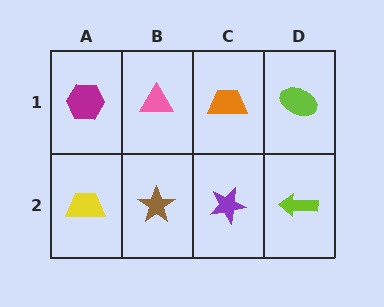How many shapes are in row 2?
4 shapes.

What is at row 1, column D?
A lime ellipse.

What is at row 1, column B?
A pink triangle.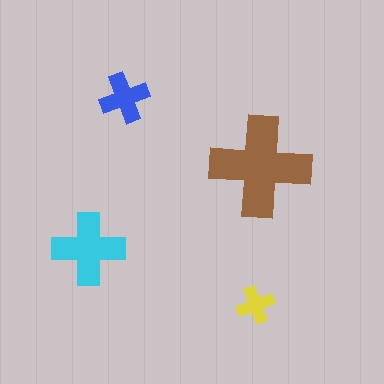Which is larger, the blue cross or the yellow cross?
The blue one.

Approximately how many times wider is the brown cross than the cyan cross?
About 1.5 times wider.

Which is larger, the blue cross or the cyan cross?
The cyan one.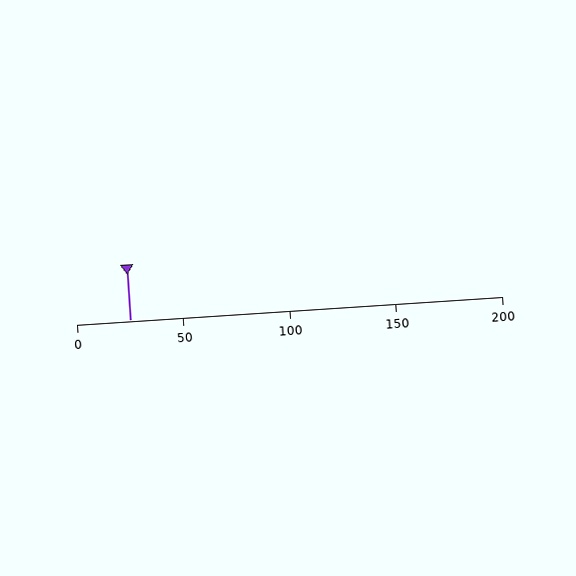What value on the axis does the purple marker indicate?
The marker indicates approximately 25.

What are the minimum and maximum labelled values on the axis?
The axis runs from 0 to 200.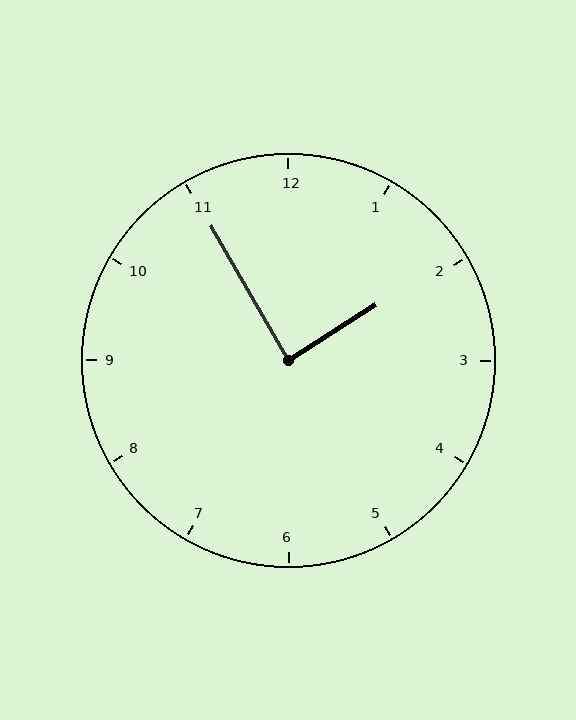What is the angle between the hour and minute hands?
Approximately 88 degrees.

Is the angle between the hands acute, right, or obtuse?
It is right.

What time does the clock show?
1:55.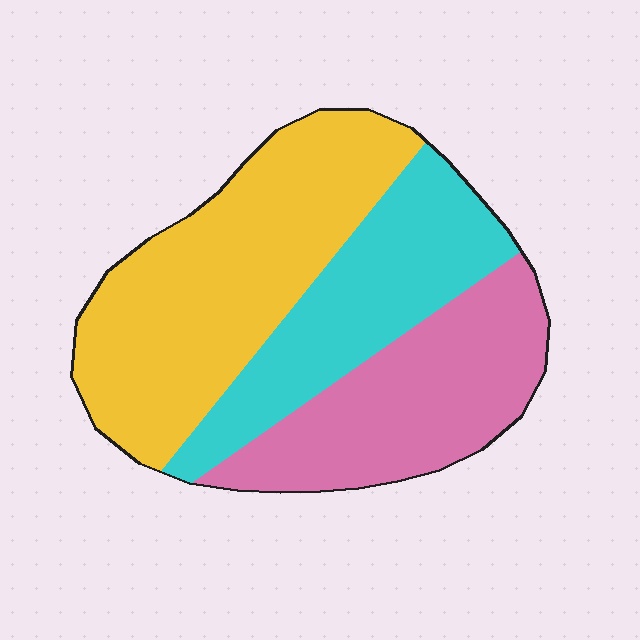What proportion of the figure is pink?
Pink covers around 30% of the figure.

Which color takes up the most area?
Yellow, at roughly 45%.